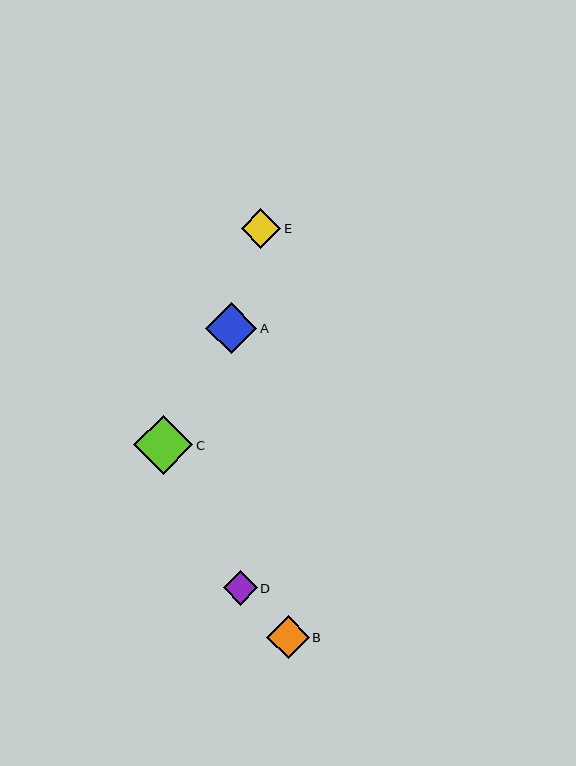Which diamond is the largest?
Diamond C is the largest with a size of approximately 59 pixels.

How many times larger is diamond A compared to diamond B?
Diamond A is approximately 1.2 times the size of diamond B.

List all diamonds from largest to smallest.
From largest to smallest: C, A, B, E, D.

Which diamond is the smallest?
Diamond D is the smallest with a size of approximately 34 pixels.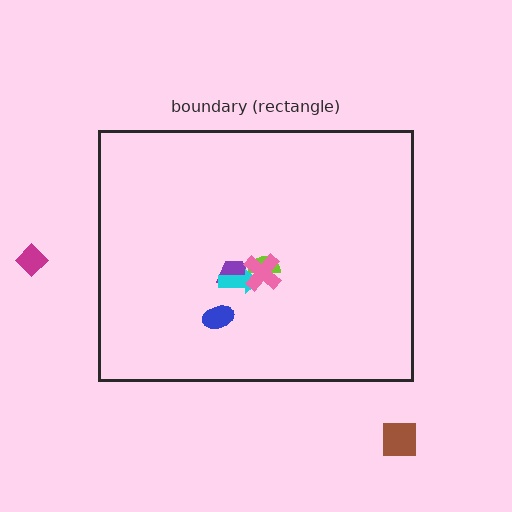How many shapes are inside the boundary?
5 inside, 2 outside.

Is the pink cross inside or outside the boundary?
Inside.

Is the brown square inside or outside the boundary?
Outside.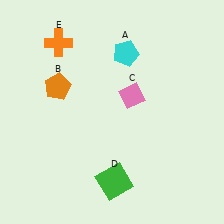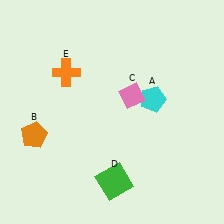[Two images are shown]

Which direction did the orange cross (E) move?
The orange cross (E) moved down.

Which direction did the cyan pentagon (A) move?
The cyan pentagon (A) moved down.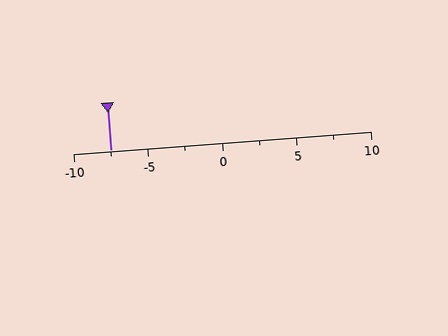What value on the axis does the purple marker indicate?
The marker indicates approximately -7.5.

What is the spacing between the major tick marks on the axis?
The major ticks are spaced 5 apart.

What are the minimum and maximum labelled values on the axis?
The axis runs from -10 to 10.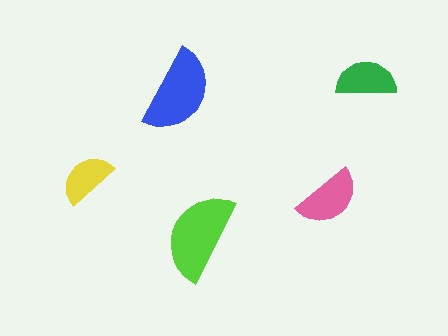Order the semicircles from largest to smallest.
the lime one, the blue one, the pink one, the green one, the yellow one.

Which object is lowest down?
The lime semicircle is bottommost.